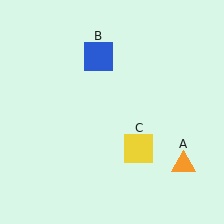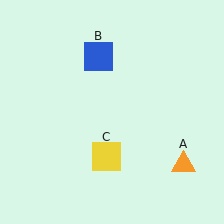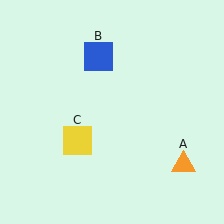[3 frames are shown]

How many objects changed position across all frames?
1 object changed position: yellow square (object C).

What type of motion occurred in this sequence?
The yellow square (object C) rotated clockwise around the center of the scene.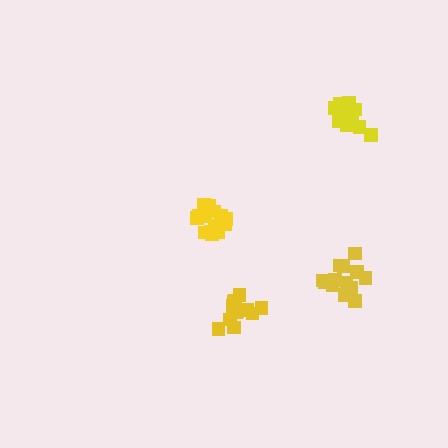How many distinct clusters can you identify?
There are 4 distinct clusters.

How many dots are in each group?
Group 1: 14 dots, Group 2: 13 dots, Group 3: 18 dots, Group 4: 14 dots (59 total).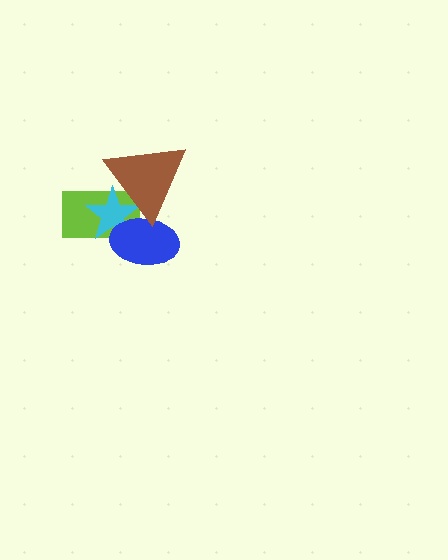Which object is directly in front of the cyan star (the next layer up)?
The blue ellipse is directly in front of the cyan star.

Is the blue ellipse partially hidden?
Yes, it is partially covered by another shape.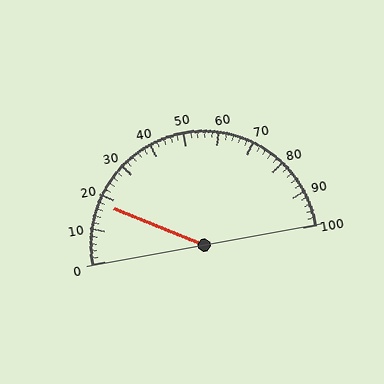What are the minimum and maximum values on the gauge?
The gauge ranges from 0 to 100.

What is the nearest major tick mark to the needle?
The nearest major tick mark is 20.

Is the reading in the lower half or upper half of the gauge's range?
The reading is in the lower half of the range (0 to 100).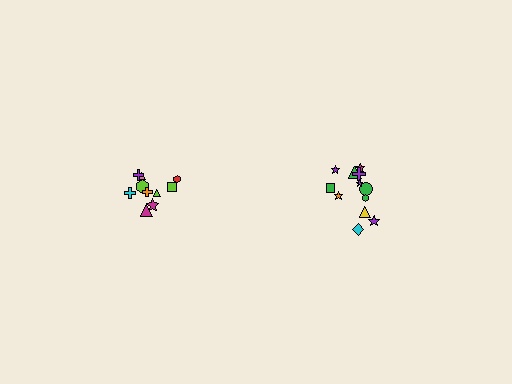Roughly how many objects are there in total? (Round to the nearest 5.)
Roughly 20 objects in total.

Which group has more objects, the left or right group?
The right group.